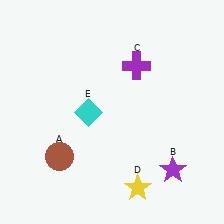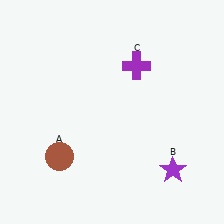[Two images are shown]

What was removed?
The yellow star (D), the cyan diamond (E) were removed in Image 2.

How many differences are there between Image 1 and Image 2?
There are 2 differences between the two images.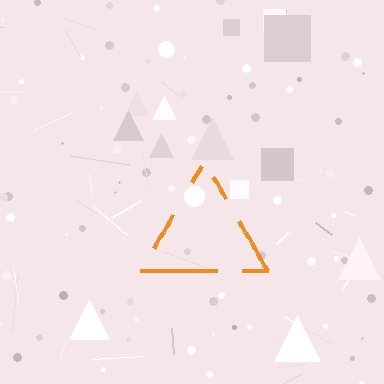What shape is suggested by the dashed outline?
The dashed outline suggests a triangle.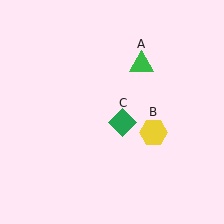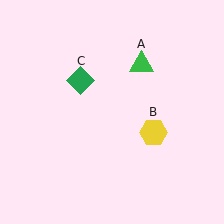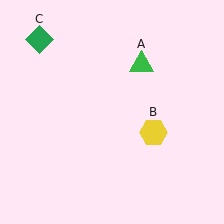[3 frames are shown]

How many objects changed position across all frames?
1 object changed position: green diamond (object C).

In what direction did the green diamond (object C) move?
The green diamond (object C) moved up and to the left.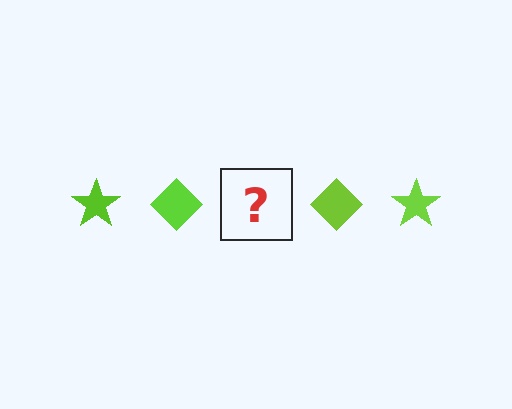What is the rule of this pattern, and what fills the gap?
The rule is that the pattern cycles through star, diamond shapes in lime. The gap should be filled with a lime star.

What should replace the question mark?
The question mark should be replaced with a lime star.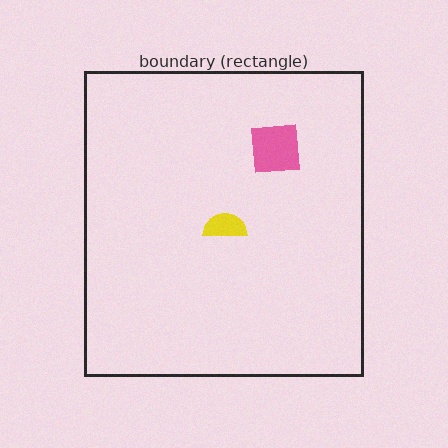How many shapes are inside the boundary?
2 inside, 0 outside.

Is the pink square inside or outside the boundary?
Inside.